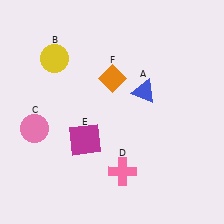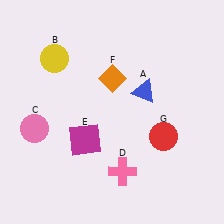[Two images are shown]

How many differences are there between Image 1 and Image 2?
There is 1 difference between the two images.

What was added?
A red circle (G) was added in Image 2.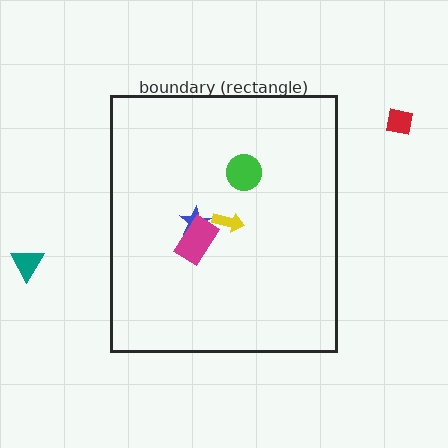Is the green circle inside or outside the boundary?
Inside.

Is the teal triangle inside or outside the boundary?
Outside.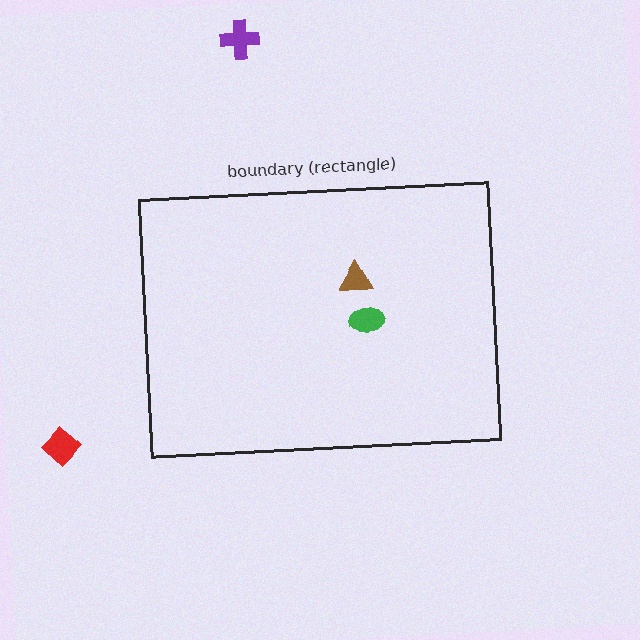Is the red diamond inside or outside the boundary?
Outside.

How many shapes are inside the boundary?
2 inside, 2 outside.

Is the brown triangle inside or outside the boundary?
Inside.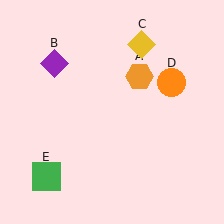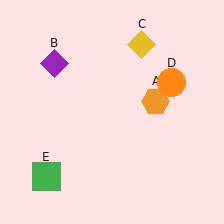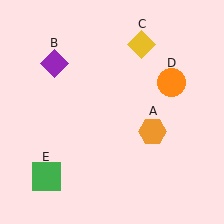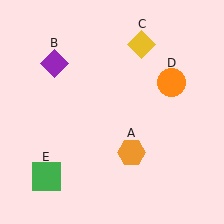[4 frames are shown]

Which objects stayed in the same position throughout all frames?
Purple diamond (object B) and yellow diamond (object C) and orange circle (object D) and green square (object E) remained stationary.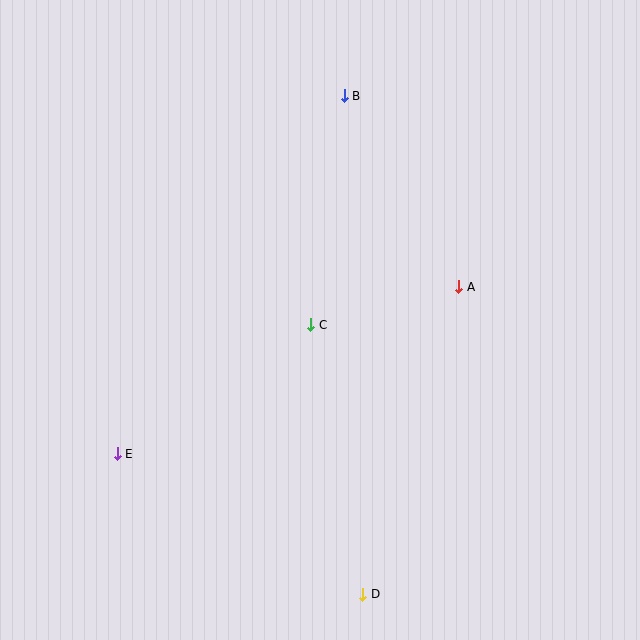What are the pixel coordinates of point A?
Point A is at (459, 287).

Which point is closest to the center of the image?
Point C at (311, 325) is closest to the center.